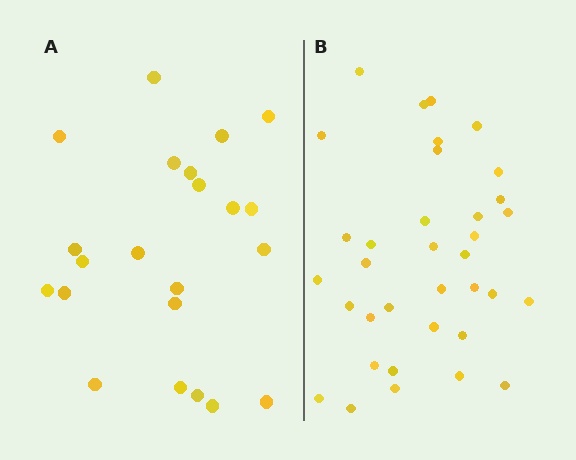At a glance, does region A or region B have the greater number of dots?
Region B (the right region) has more dots.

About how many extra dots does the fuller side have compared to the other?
Region B has approximately 15 more dots than region A.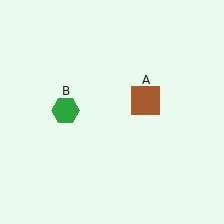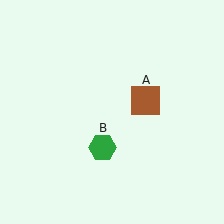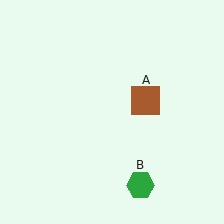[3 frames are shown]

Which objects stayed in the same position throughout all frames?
Brown square (object A) remained stationary.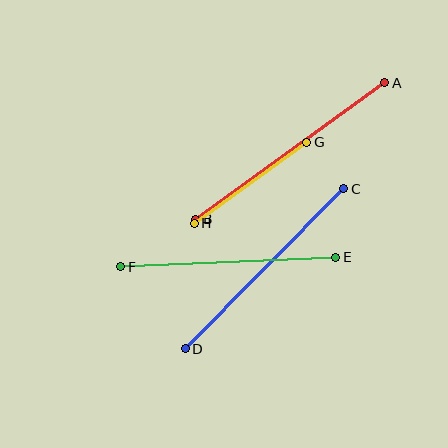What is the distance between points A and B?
The distance is approximately 233 pixels.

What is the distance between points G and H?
The distance is approximately 139 pixels.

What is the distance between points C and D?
The distance is approximately 225 pixels.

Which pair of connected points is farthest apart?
Points A and B are farthest apart.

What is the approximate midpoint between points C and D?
The midpoint is at approximately (264, 269) pixels.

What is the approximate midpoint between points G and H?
The midpoint is at approximately (251, 183) pixels.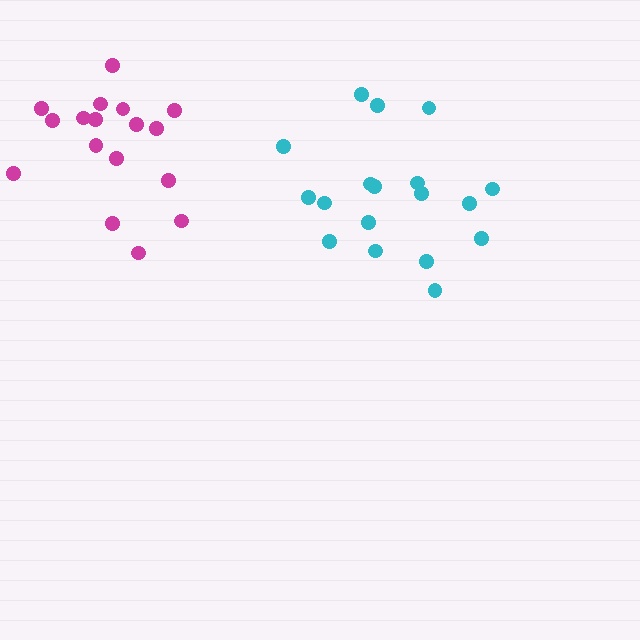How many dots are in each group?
Group 1: 18 dots, Group 2: 17 dots (35 total).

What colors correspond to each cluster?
The clusters are colored: cyan, magenta.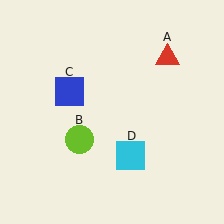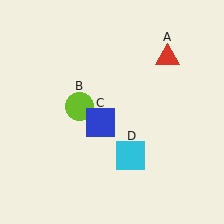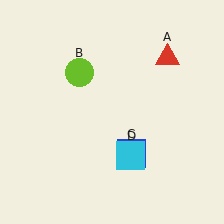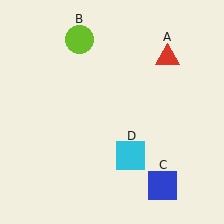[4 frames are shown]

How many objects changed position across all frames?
2 objects changed position: lime circle (object B), blue square (object C).